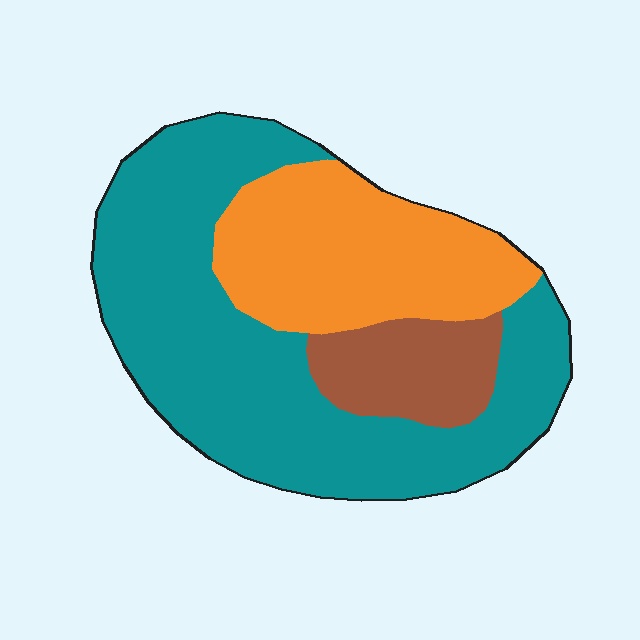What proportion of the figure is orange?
Orange takes up between a quarter and a half of the figure.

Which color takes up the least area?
Brown, at roughly 15%.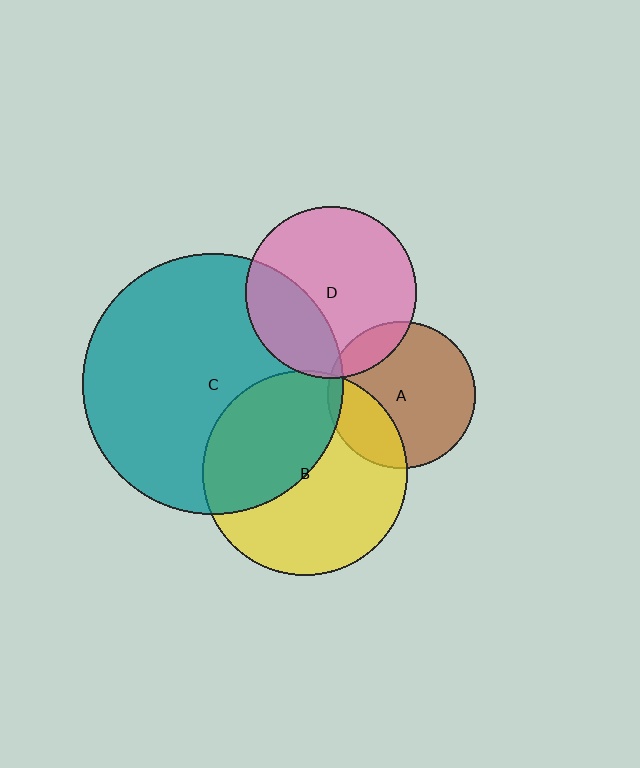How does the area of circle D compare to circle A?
Approximately 1.4 times.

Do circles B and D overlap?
Yes.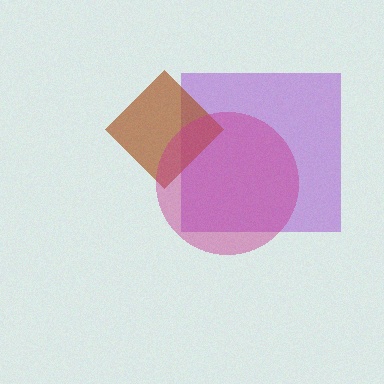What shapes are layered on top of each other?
The layered shapes are: a purple square, a brown diamond, a magenta circle.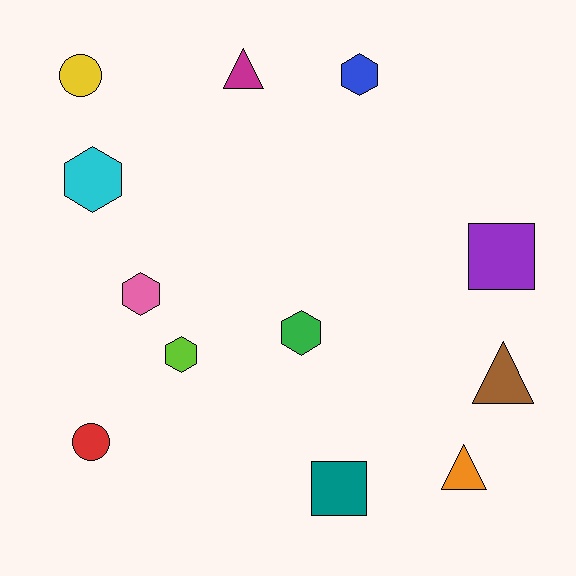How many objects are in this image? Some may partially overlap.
There are 12 objects.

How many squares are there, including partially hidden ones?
There are 2 squares.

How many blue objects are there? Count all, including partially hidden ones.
There is 1 blue object.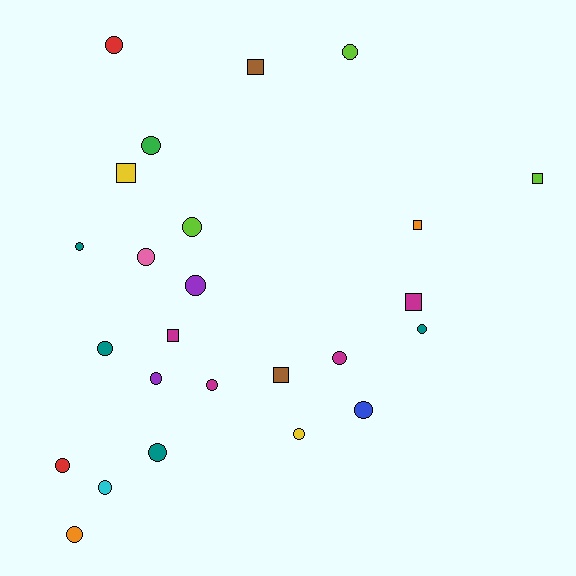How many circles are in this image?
There are 18 circles.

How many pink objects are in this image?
There is 1 pink object.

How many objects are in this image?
There are 25 objects.